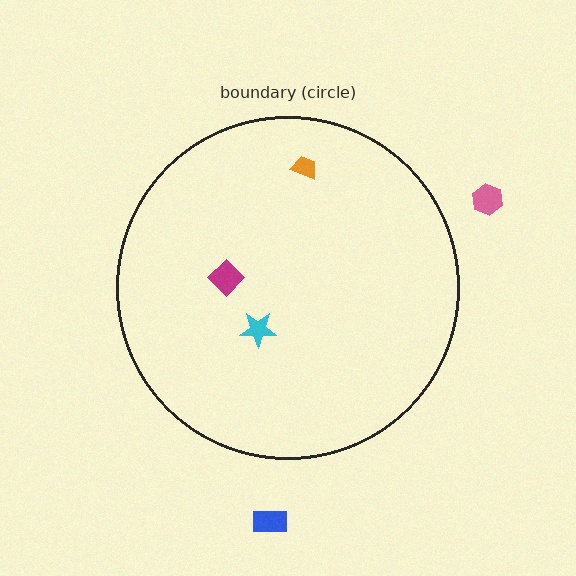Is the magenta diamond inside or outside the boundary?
Inside.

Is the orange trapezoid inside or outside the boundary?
Inside.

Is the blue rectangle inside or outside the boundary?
Outside.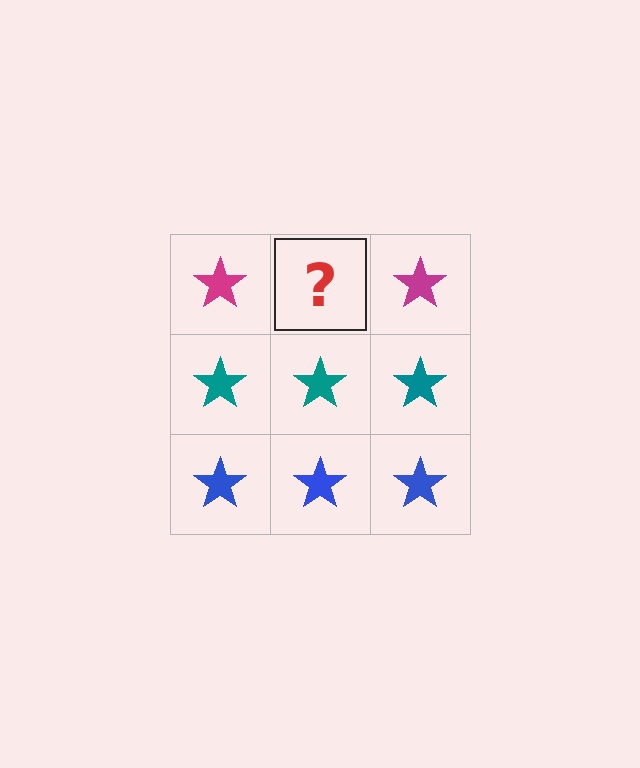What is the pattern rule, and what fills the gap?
The rule is that each row has a consistent color. The gap should be filled with a magenta star.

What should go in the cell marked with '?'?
The missing cell should contain a magenta star.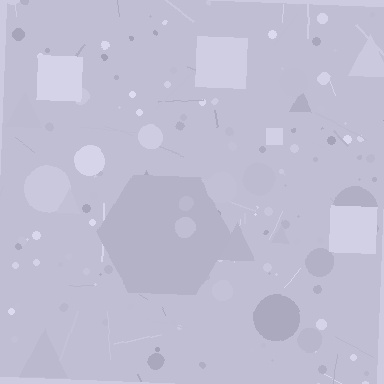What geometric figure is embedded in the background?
A hexagon is embedded in the background.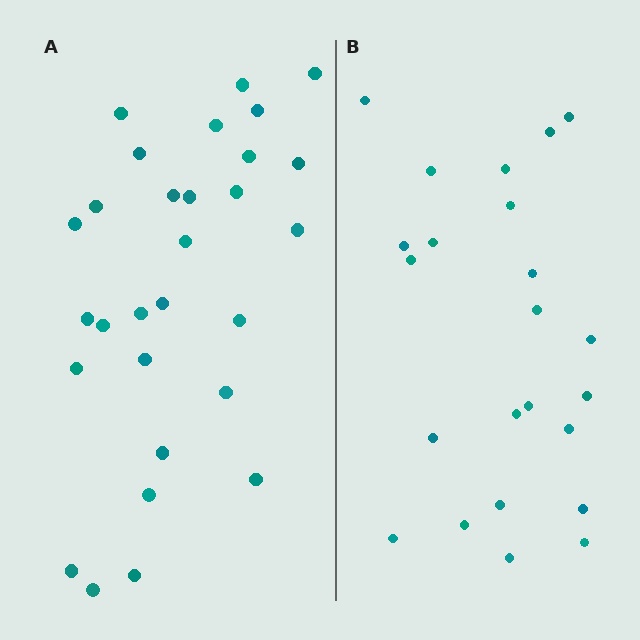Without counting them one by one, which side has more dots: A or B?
Region A (the left region) has more dots.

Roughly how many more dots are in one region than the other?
Region A has about 6 more dots than region B.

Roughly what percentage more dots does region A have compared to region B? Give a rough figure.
About 25% more.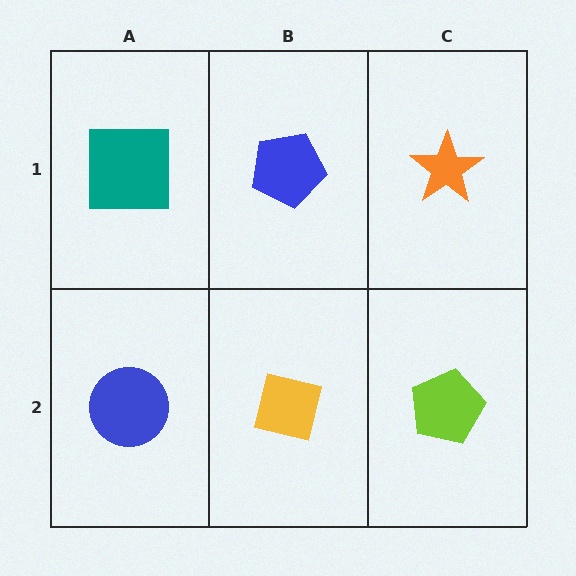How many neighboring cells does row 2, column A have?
2.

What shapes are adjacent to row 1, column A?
A blue circle (row 2, column A), a blue pentagon (row 1, column B).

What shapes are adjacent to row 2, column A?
A teal square (row 1, column A), a yellow square (row 2, column B).